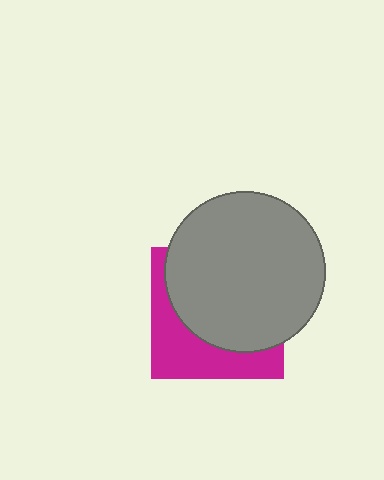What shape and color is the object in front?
The object in front is a gray circle.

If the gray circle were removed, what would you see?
You would see the complete magenta square.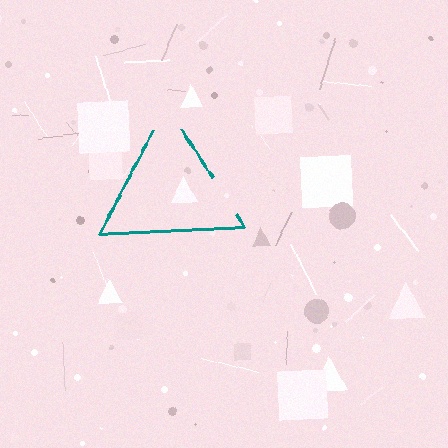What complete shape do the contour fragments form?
The contour fragments form a triangle.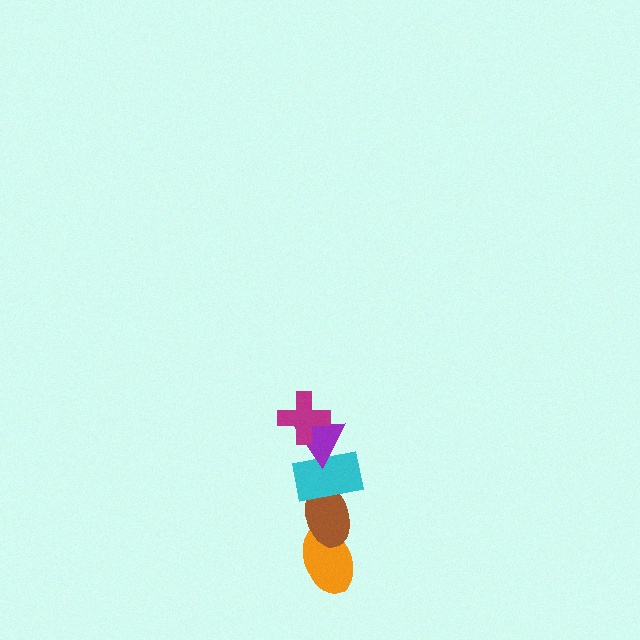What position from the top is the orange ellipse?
The orange ellipse is 5th from the top.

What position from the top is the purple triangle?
The purple triangle is 2nd from the top.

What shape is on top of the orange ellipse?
The brown ellipse is on top of the orange ellipse.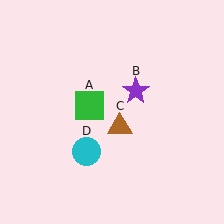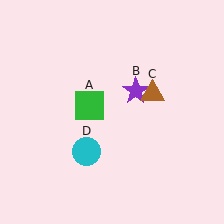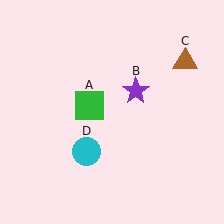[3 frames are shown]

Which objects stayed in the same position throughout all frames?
Green square (object A) and purple star (object B) and cyan circle (object D) remained stationary.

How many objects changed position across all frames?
1 object changed position: brown triangle (object C).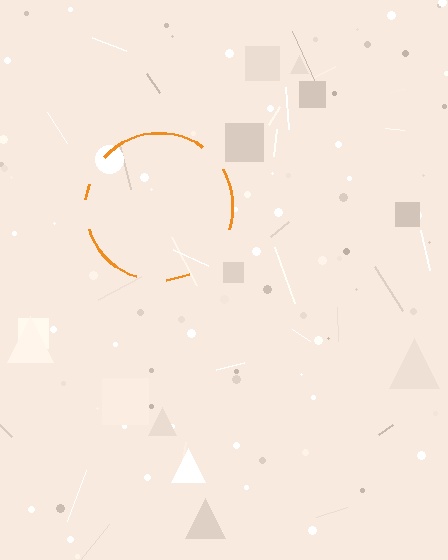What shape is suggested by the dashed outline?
The dashed outline suggests a circle.